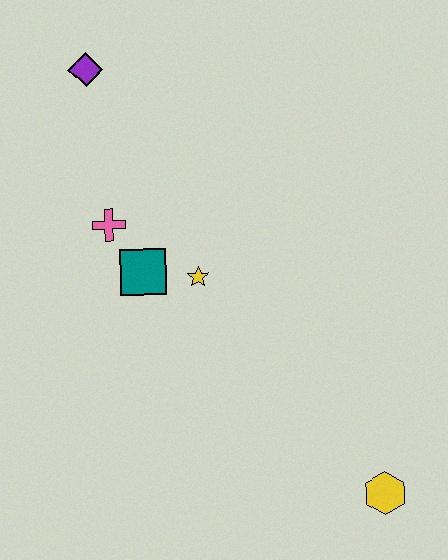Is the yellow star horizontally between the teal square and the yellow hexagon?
Yes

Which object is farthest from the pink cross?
The yellow hexagon is farthest from the pink cross.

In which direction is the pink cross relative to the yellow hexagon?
The pink cross is above the yellow hexagon.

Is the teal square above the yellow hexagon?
Yes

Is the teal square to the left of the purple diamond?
No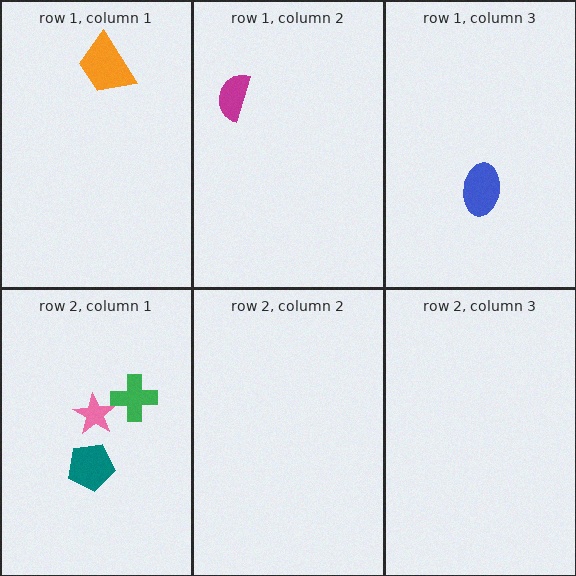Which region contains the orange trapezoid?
The row 1, column 1 region.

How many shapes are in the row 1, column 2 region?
1.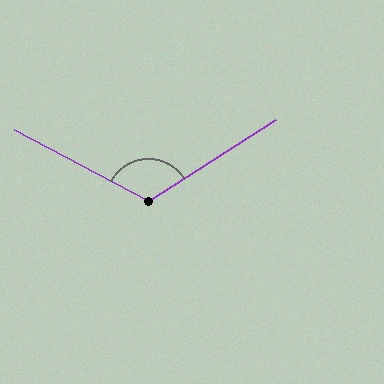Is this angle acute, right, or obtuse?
It is obtuse.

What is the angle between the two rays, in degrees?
Approximately 119 degrees.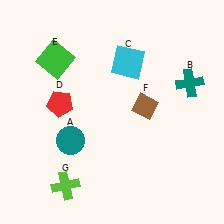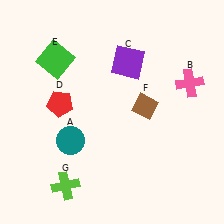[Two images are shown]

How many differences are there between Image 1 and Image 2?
There are 2 differences between the two images.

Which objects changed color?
B changed from teal to pink. C changed from cyan to purple.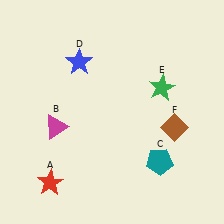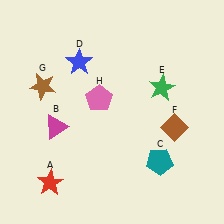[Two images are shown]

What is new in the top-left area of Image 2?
A brown star (G) was added in the top-left area of Image 2.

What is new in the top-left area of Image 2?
A pink pentagon (H) was added in the top-left area of Image 2.